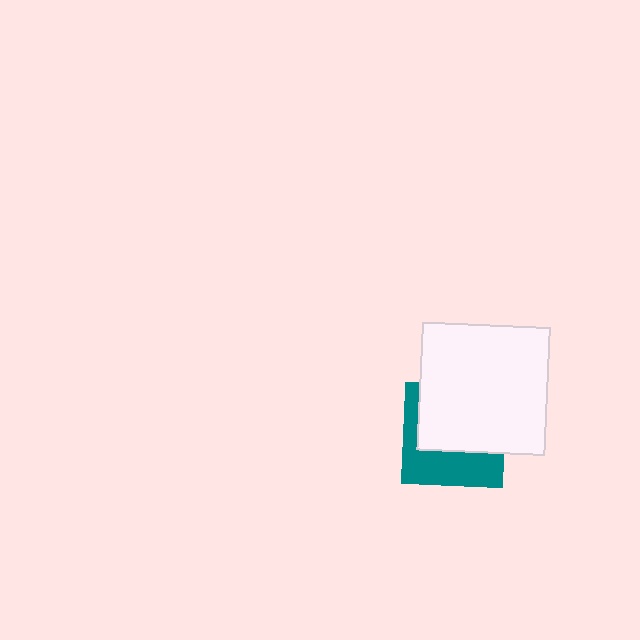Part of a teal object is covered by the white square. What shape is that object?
It is a square.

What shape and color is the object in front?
The object in front is a white square.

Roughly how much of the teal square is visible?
A small part of it is visible (roughly 42%).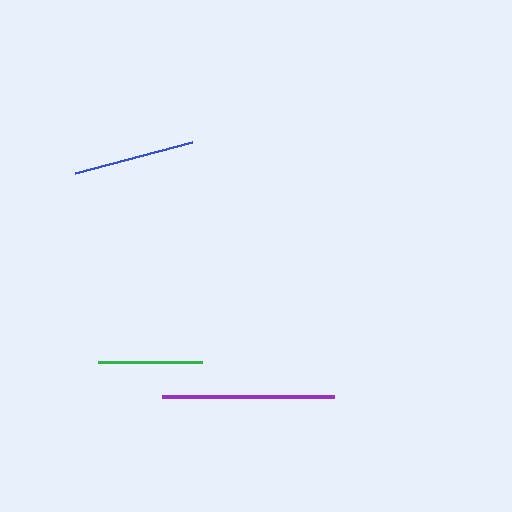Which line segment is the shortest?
The green line is the shortest at approximately 104 pixels.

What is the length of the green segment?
The green segment is approximately 104 pixels long.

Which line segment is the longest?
The purple line is the longest at approximately 173 pixels.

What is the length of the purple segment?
The purple segment is approximately 173 pixels long.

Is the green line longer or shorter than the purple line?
The purple line is longer than the green line.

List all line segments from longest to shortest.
From longest to shortest: purple, blue, green.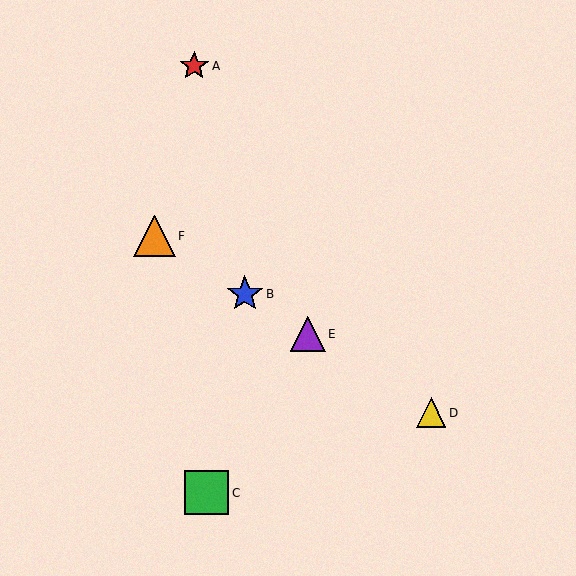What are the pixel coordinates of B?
Object B is at (245, 294).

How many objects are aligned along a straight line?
4 objects (B, D, E, F) are aligned along a straight line.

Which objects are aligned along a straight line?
Objects B, D, E, F are aligned along a straight line.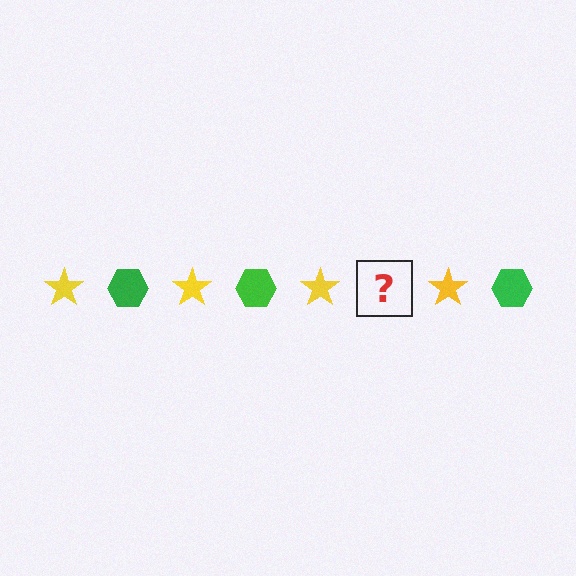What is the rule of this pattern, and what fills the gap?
The rule is that the pattern alternates between yellow star and green hexagon. The gap should be filled with a green hexagon.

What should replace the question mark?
The question mark should be replaced with a green hexagon.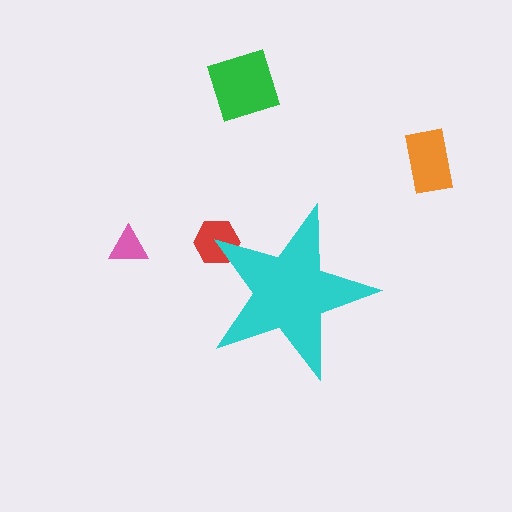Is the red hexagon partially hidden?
Yes, the red hexagon is partially hidden behind the cyan star.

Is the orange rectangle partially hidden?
No, the orange rectangle is fully visible.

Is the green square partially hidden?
No, the green square is fully visible.